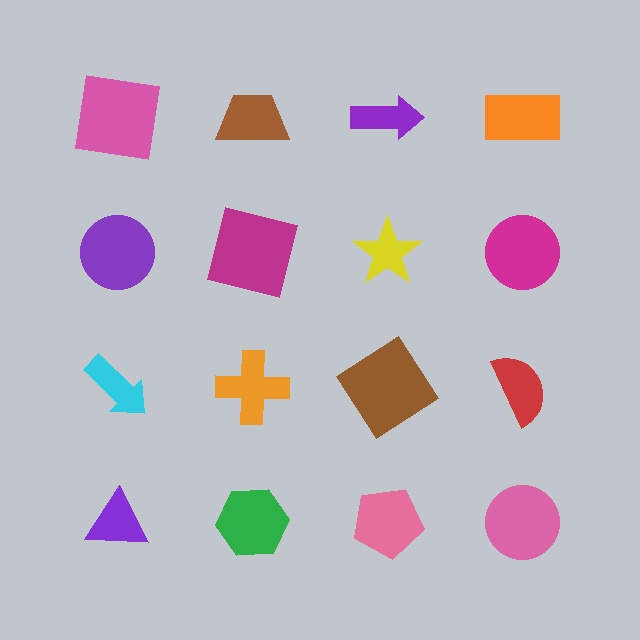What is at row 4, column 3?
A pink pentagon.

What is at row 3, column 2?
An orange cross.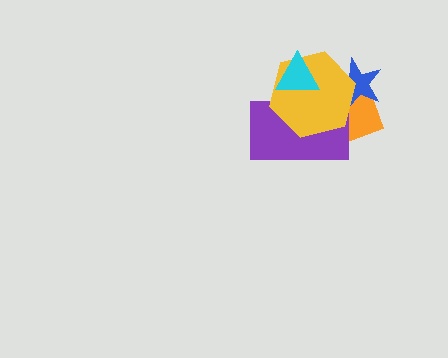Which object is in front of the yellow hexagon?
The cyan triangle is in front of the yellow hexagon.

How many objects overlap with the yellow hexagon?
4 objects overlap with the yellow hexagon.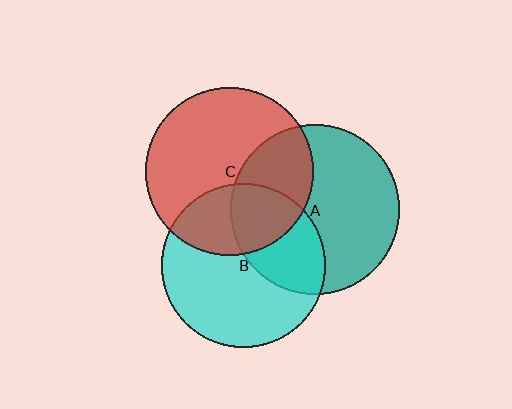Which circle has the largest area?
Circle A (teal).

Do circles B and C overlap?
Yes.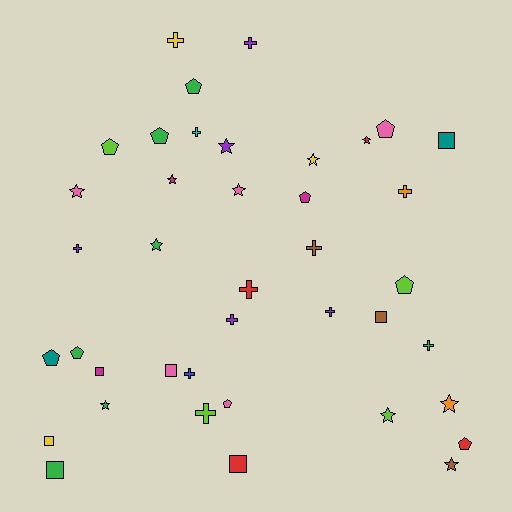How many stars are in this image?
There are 11 stars.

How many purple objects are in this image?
There are 5 purple objects.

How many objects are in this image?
There are 40 objects.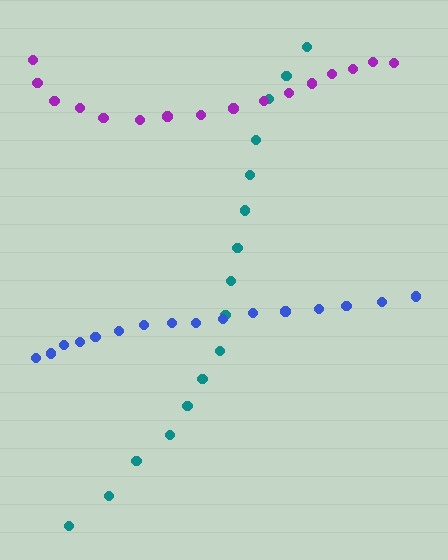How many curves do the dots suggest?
There are 3 distinct paths.